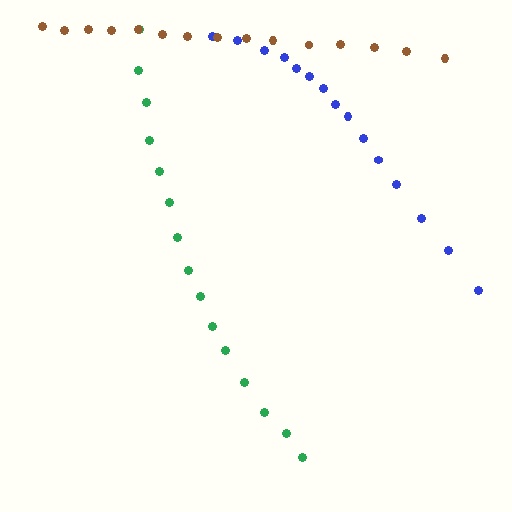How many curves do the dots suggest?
There are 3 distinct paths.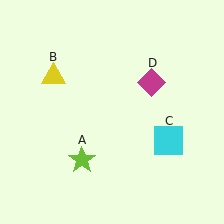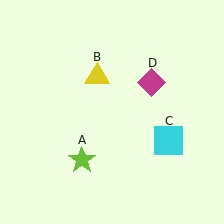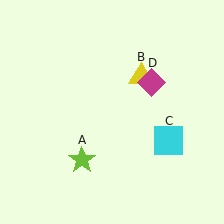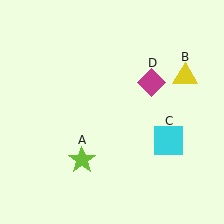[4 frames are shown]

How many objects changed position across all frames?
1 object changed position: yellow triangle (object B).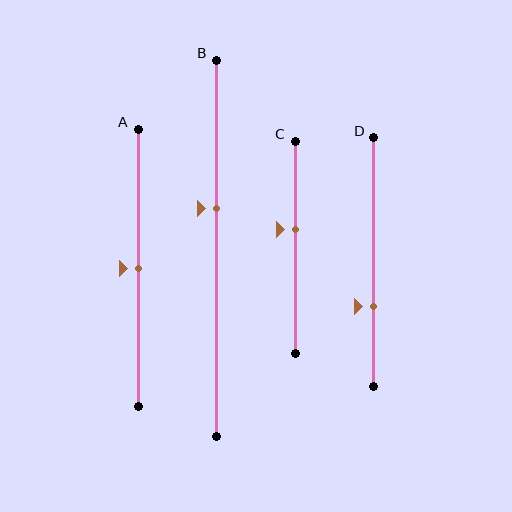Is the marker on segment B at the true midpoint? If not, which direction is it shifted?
No, the marker on segment B is shifted upward by about 10% of the segment length.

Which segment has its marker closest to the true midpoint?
Segment A has its marker closest to the true midpoint.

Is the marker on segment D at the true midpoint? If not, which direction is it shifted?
No, the marker on segment D is shifted downward by about 18% of the segment length.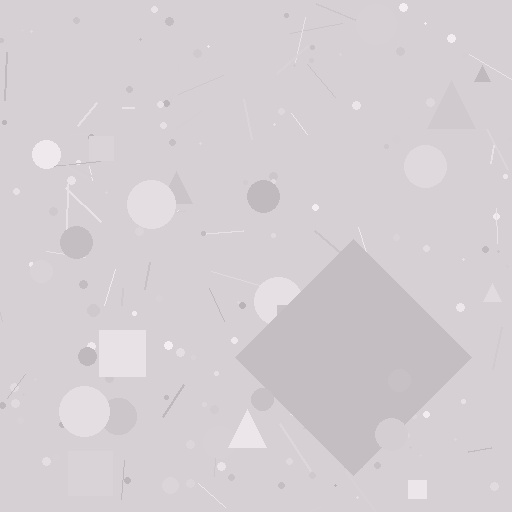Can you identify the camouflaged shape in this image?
The camouflaged shape is a diamond.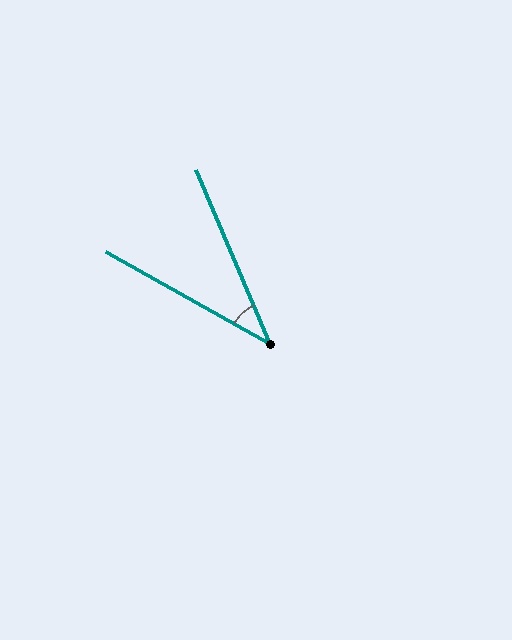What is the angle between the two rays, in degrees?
Approximately 38 degrees.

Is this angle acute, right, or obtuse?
It is acute.